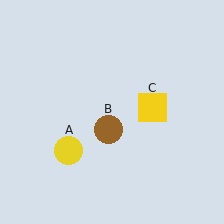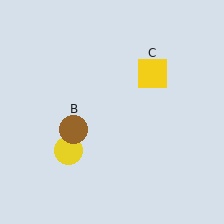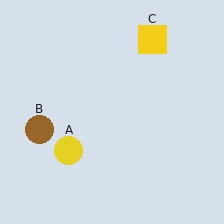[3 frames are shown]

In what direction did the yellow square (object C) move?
The yellow square (object C) moved up.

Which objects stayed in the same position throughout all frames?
Yellow circle (object A) remained stationary.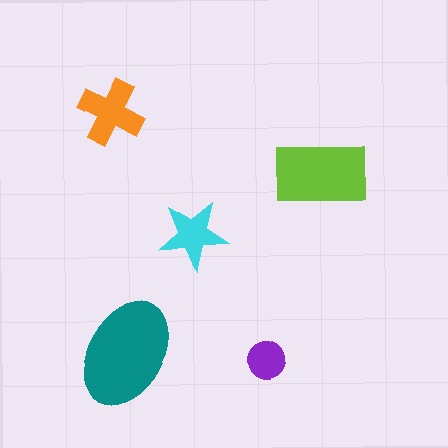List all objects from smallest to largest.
The purple circle, the cyan star, the orange cross, the lime rectangle, the teal ellipse.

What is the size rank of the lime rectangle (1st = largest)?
2nd.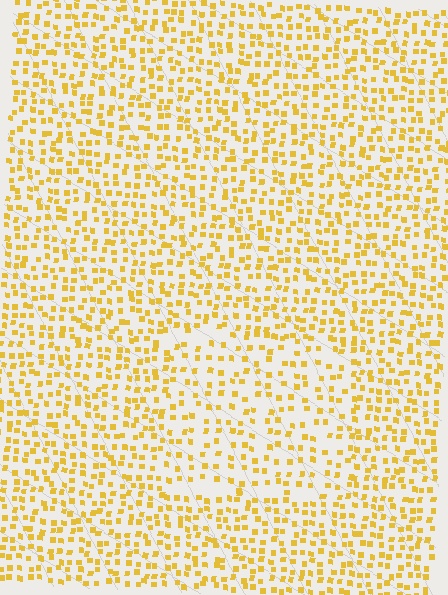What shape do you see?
I see a rectangle.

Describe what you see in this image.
The image contains small yellow elements arranged at two different densities. A rectangle-shaped region is visible where the elements are less densely packed than the surrounding area.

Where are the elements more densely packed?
The elements are more densely packed outside the rectangle boundary.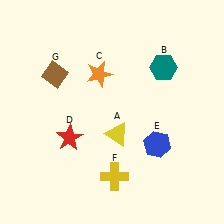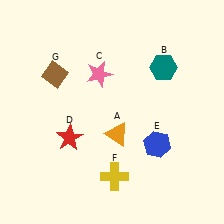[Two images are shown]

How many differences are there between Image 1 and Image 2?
There are 2 differences between the two images.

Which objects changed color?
A changed from yellow to orange. C changed from orange to pink.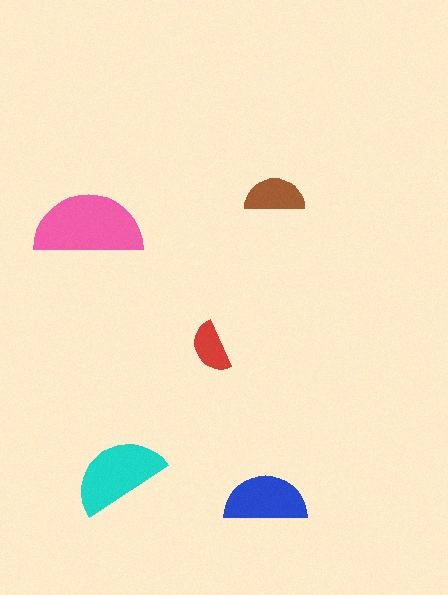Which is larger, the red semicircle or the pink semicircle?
The pink one.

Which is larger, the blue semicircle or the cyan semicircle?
The cyan one.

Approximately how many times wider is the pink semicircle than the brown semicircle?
About 2 times wider.